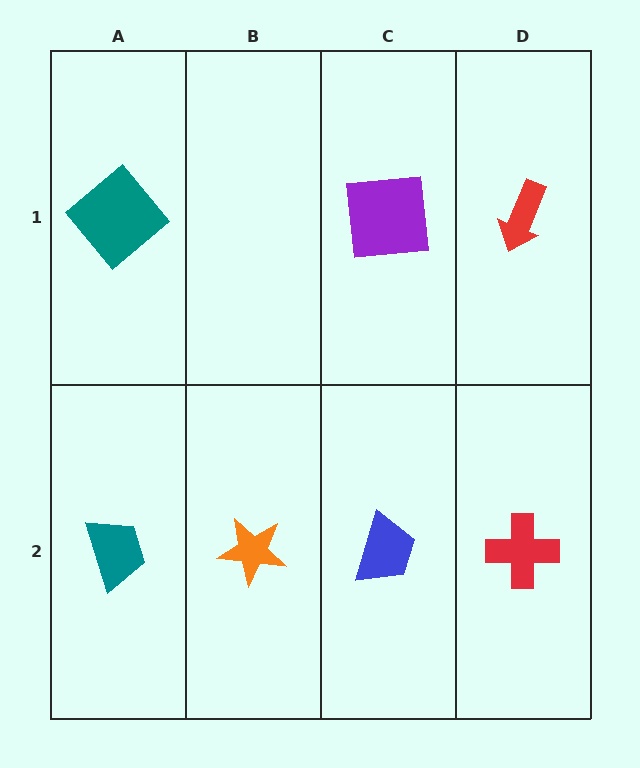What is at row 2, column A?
A teal trapezoid.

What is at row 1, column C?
A purple square.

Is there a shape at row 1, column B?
No, that cell is empty.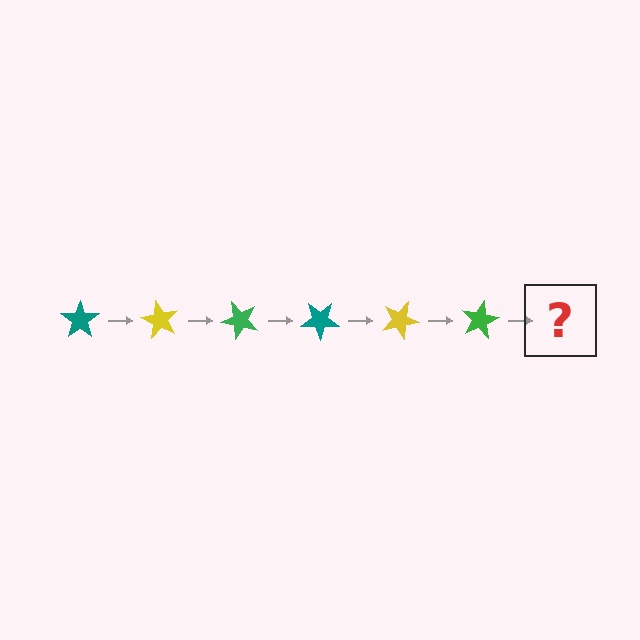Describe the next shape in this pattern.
It should be a teal star, rotated 360 degrees from the start.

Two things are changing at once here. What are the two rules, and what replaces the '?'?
The two rules are that it rotates 60 degrees each step and the color cycles through teal, yellow, and green. The '?' should be a teal star, rotated 360 degrees from the start.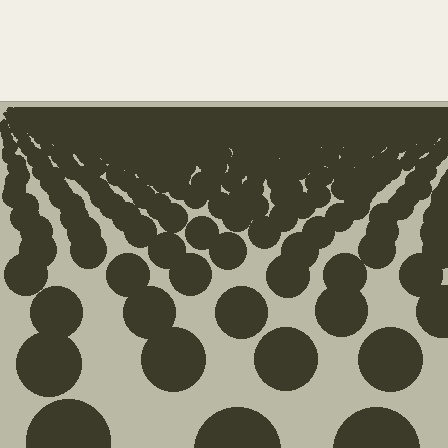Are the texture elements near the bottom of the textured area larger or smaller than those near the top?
Larger. Near the bottom, elements are closer to the viewer and appear at a bigger on-screen size.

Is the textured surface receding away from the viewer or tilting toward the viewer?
The surface is receding away from the viewer. Texture elements get smaller and denser toward the top.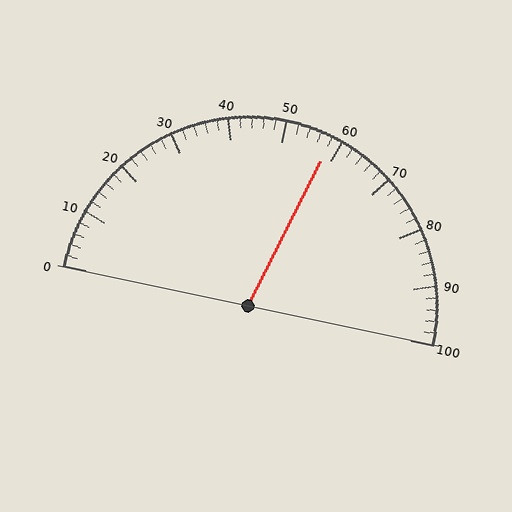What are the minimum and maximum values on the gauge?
The gauge ranges from 0 to 100.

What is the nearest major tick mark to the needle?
The nearest major tick mark is 60.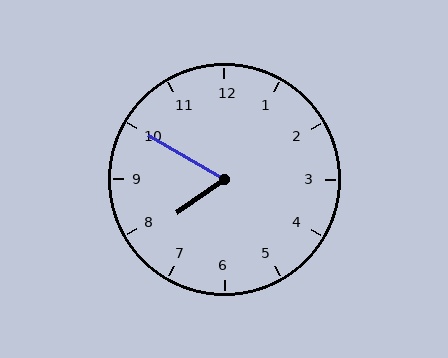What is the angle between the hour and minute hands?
Approximately 65 degrees.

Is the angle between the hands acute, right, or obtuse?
It is acute.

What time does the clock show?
7:50.